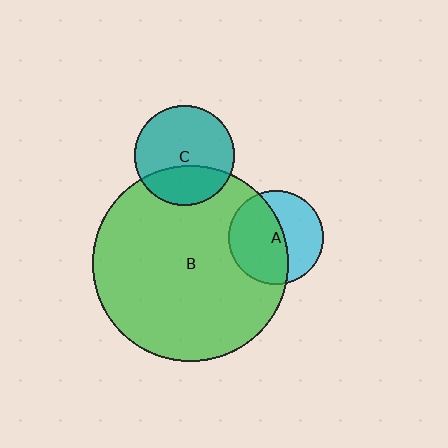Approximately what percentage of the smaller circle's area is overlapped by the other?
Approximately 55%.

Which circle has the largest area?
Circle B (green).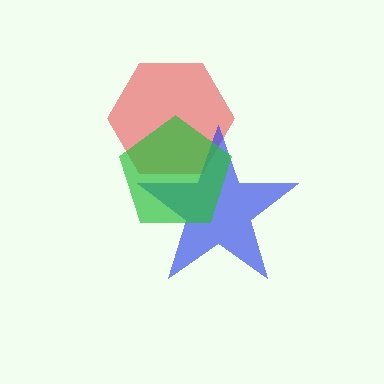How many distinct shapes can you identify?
There are 3 distinct shapes: a red hexagon, a blue star, a green pentagon.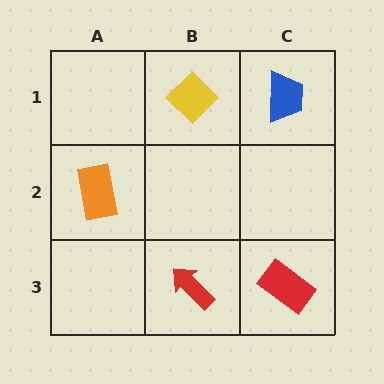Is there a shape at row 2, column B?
No, that cell is empty.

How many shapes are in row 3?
2 shapes.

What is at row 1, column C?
A blue trapezoid.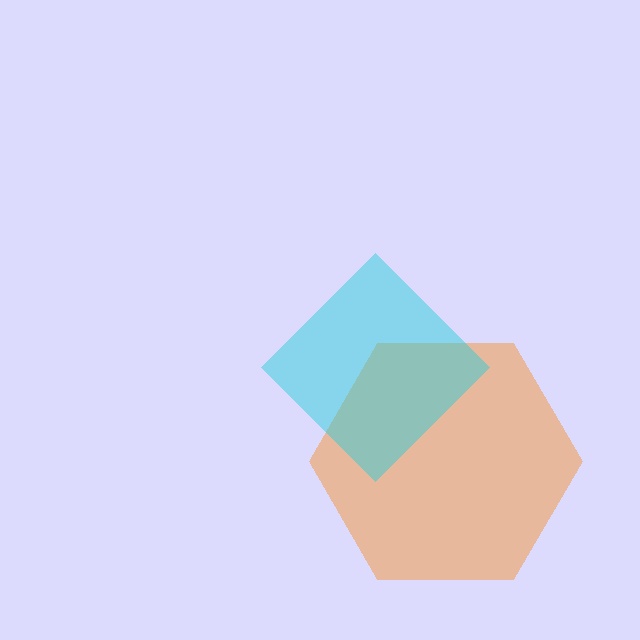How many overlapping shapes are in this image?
There are 2 overlapping shapes in the image.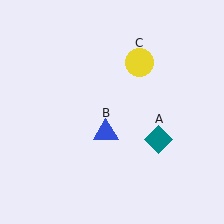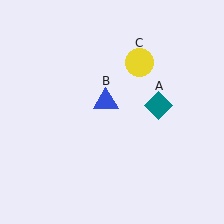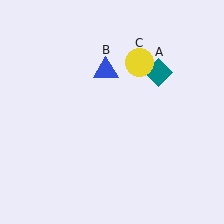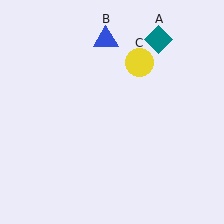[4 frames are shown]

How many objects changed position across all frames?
2 objects changed position: teal diamond (object A), blue triangle (object B).